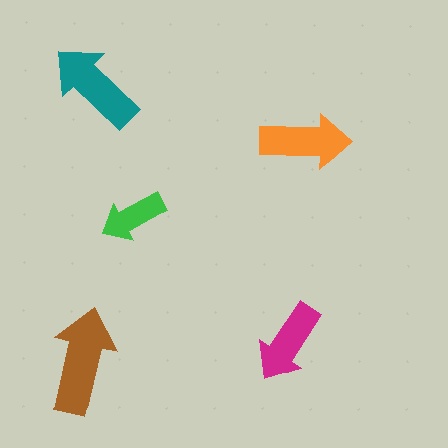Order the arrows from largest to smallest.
the brown one, the teal one, the orange one, the magenta one, the green one.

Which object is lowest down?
The brown arrow is bottommost.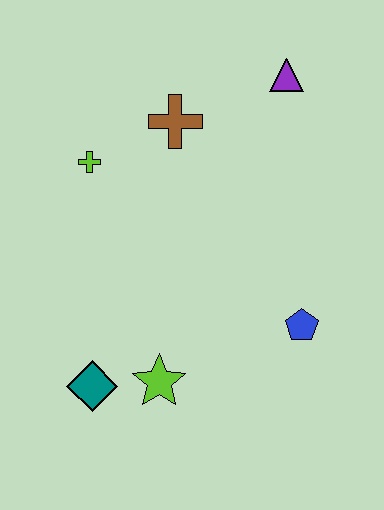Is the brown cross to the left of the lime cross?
No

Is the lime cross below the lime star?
No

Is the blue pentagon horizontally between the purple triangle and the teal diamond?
No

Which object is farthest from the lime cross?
The blue pentagon is farthest from the lime cross.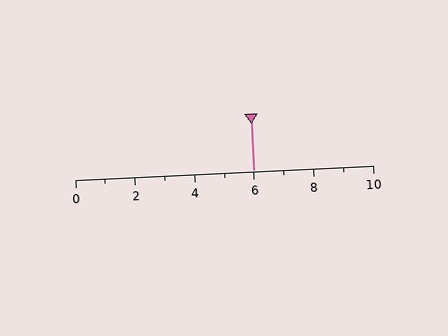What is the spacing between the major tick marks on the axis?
The major ticks are spaced 2 apart.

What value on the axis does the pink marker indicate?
The marker indicates approximately 6.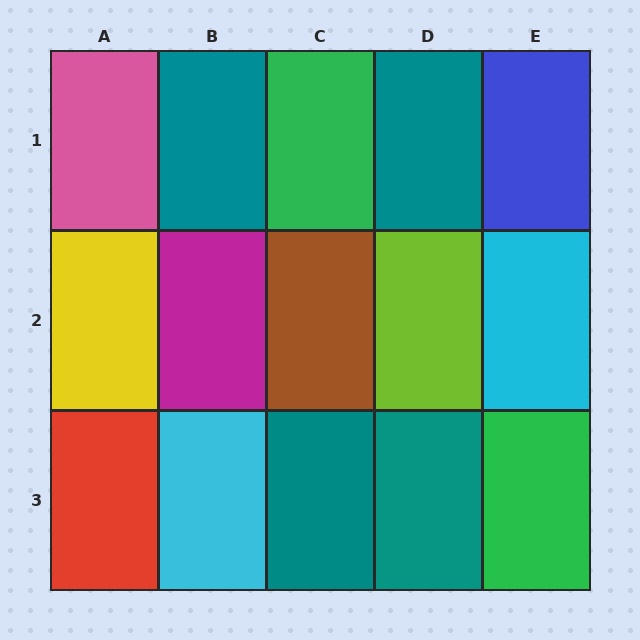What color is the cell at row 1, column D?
Teal.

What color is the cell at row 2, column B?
Magenta.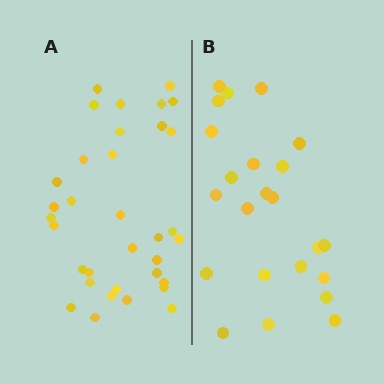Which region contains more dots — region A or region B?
Region A (the left region) has more dots.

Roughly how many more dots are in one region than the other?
Region A has roughly 12 or so more dots than region B.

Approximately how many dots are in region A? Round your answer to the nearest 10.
About 30 dots. (The exact count is 34, which rounds to 30.)